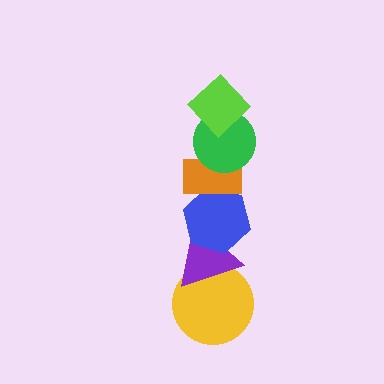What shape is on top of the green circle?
The lime diamond is on top of the green circle.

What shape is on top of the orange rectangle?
The green circle is on top of the orange rectangle.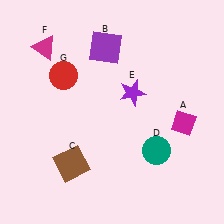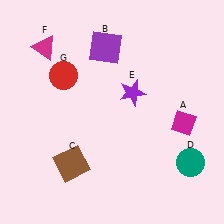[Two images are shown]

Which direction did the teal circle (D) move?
The teal circle (D) moved right.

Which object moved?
The teal circle (D) moved right.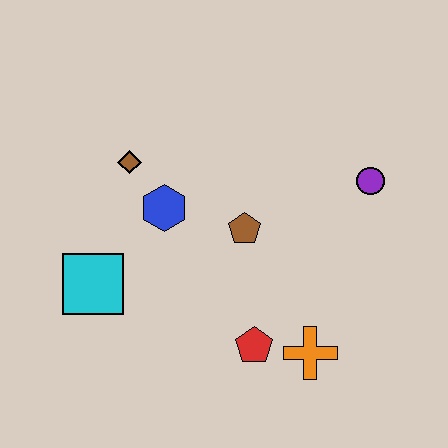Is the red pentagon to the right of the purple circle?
No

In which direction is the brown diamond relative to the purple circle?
The brown diamond is to the left of the purple circle.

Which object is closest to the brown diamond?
The blue hexagon is closest to the brown diamond.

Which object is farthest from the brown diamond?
The orange cross is farthest from the brown diamond.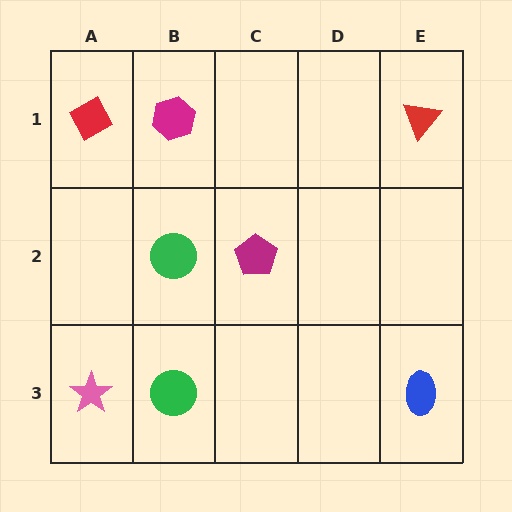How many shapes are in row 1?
3 shapes.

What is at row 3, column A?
A pink star.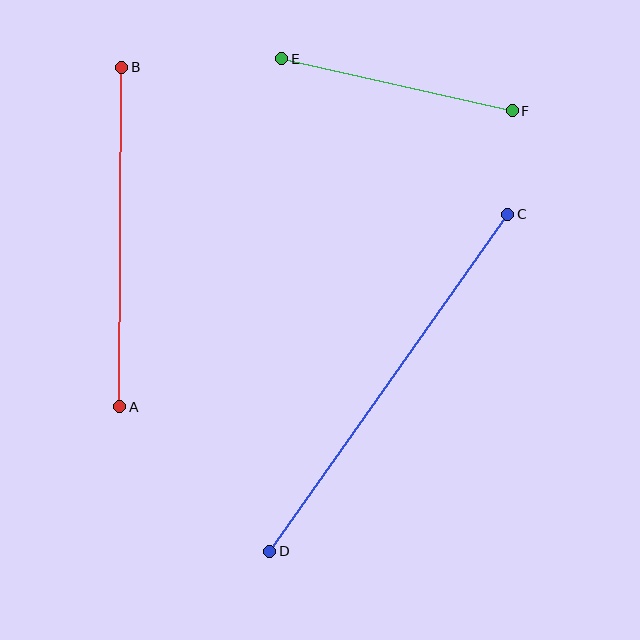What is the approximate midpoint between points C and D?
The midpoint is at approximately (389, 383) pixels.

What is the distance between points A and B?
The distance is approximately 339 pixels.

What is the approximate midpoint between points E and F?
The midpoint is at approximately (397, 85) pixels.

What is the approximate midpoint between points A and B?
The midpoint is at approximately (121, 237) pixels.